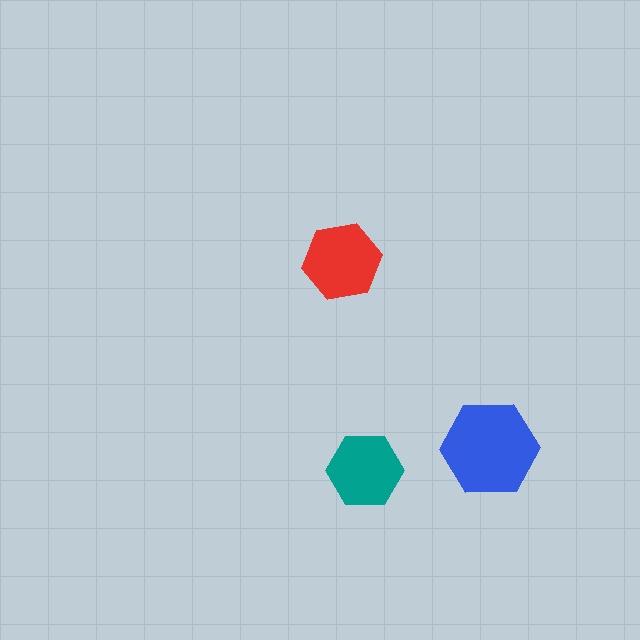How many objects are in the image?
There are 3 objects in the image.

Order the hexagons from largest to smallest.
the blue one, the red one, the teal one.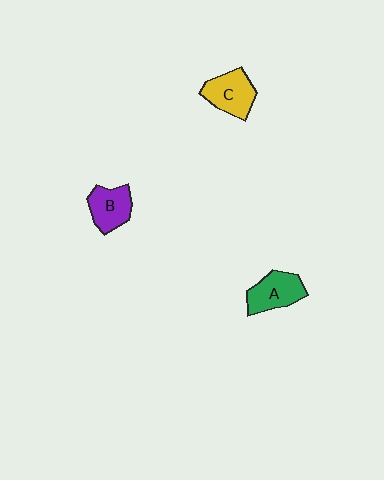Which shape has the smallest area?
Shape B (purple).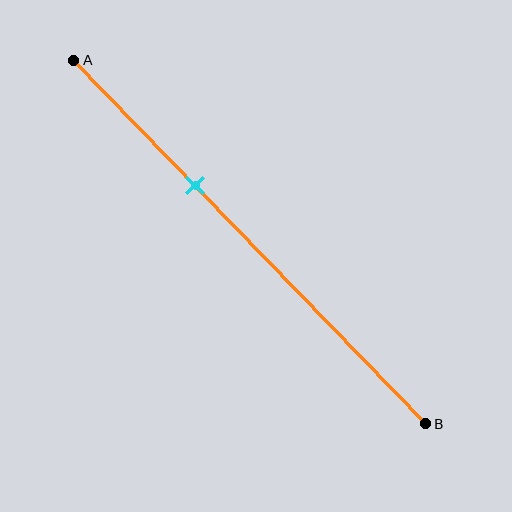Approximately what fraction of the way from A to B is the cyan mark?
The cyan mark is approximately 35% of the way from A to B.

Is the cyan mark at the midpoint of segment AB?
No, the mark is at about 35% from A, not at the 50% midpoint.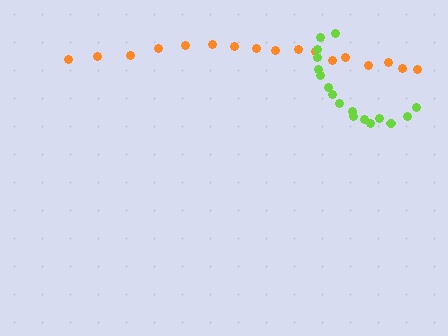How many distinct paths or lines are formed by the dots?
There are 2 distinct paths.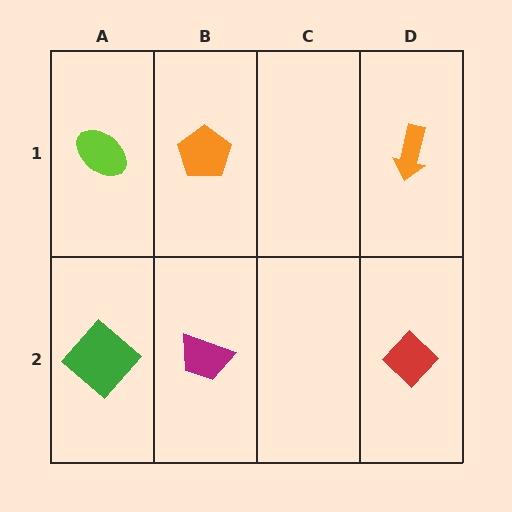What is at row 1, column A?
A lime ellipse.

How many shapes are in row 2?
3 shapes.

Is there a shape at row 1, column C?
No, that cell is empty.